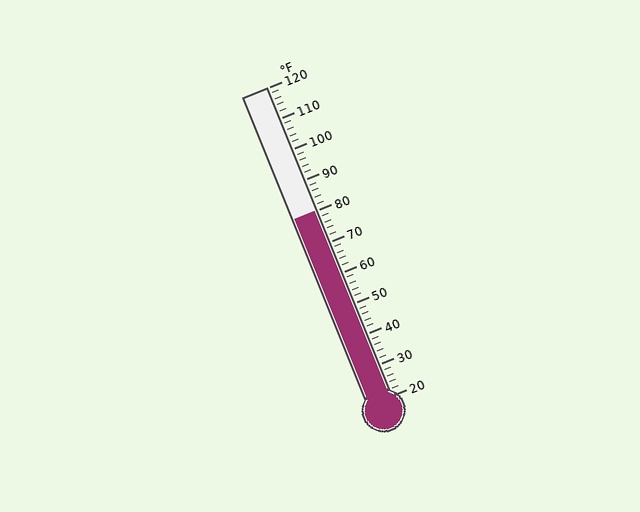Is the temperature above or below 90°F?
The temperature is below 90°F.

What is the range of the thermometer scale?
The thermometer scale ranges from 20°F to 120°F.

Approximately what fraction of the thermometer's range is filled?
The thermometer is filled to approximately 60% of its range.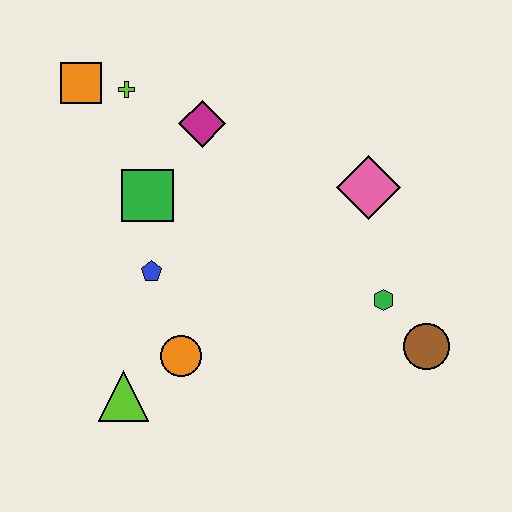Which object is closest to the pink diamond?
The green hexagon is closest to the pink diamond.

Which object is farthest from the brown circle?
The orange square is farthest from the brown circle.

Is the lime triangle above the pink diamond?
No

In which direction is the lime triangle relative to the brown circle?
The lime triangle is to the left of the brown circle.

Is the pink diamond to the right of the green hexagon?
No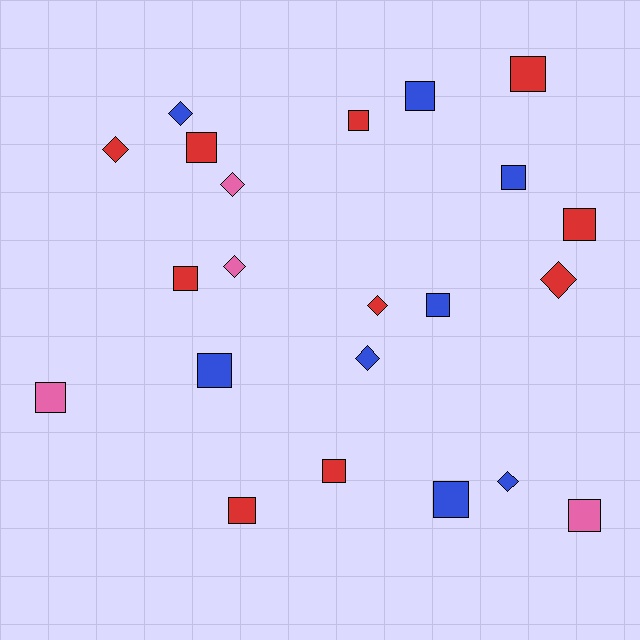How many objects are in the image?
There are 22 objects.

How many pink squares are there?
There are 2 pink squares.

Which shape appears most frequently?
Square, with 14 objects.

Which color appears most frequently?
Red, with 10 objects.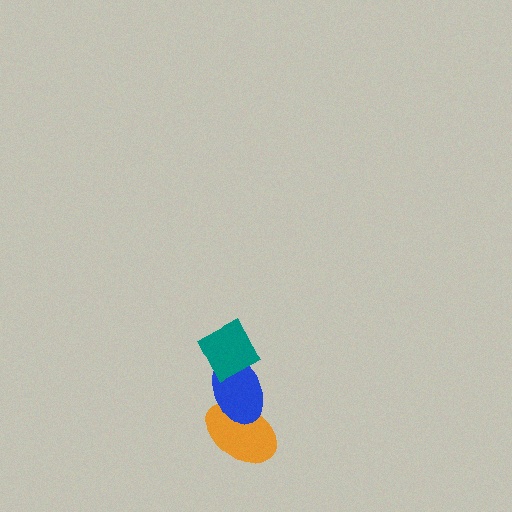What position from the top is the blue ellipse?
The blue ellipse is 2nd from the top.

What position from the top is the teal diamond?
The teal diamond is 1st from the top.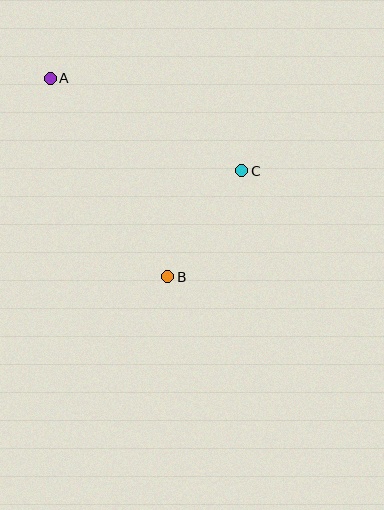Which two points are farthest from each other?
Points A and B are farthest from each other.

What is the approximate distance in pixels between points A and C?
The distance between A and C is approximately 213 pixels.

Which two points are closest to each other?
Points B and C are closest to each other.